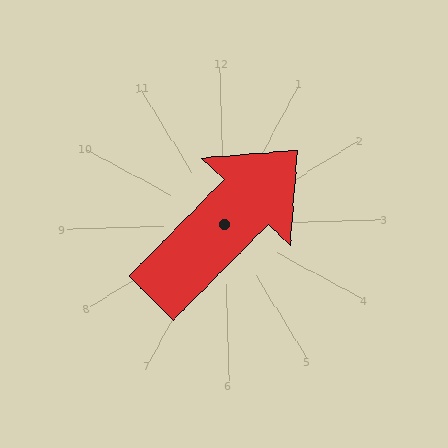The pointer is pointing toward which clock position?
Roughly 2 o'clock.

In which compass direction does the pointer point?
Northeast.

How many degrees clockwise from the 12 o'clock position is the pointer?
Approximately 46 degrees.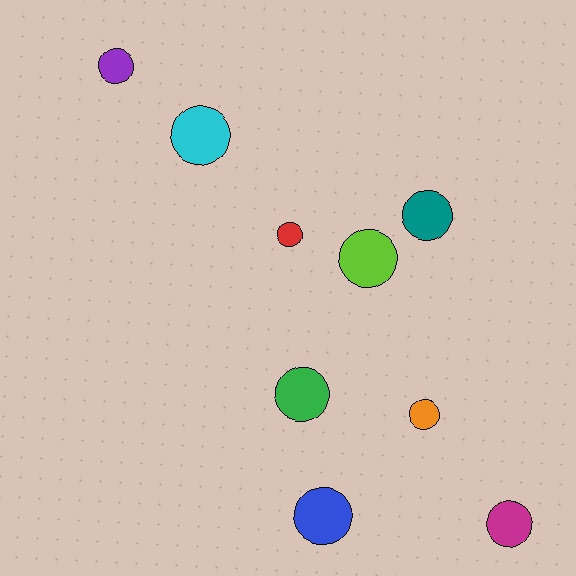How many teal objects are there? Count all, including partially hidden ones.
There is 1 teal object.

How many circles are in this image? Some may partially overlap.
There are 9 circles.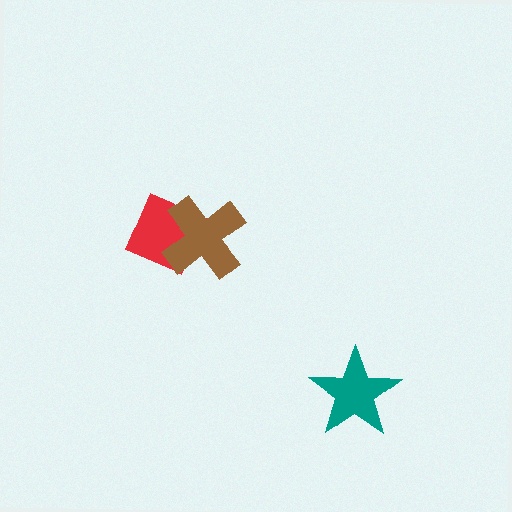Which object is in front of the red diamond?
The brown cross is in front of the red diamond.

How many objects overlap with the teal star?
0 objects overlap with the teal star.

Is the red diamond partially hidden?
Yes, it is partially covered by another shape.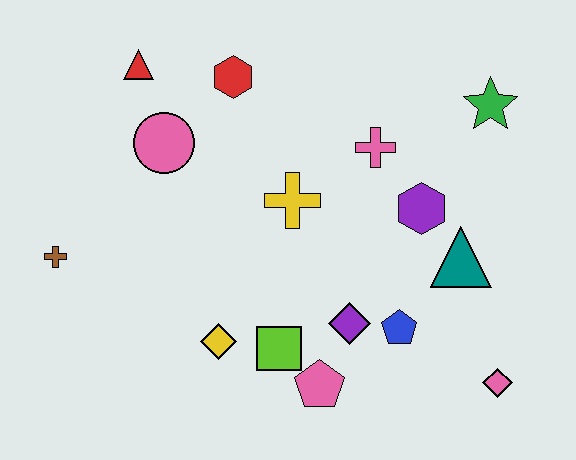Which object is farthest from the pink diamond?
The red triangle is farthest from the pink diamond.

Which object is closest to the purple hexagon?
The teal triangle is closest to the purple hexagon.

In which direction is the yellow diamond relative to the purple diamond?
The yellow diamond is to the left of the purple diamond.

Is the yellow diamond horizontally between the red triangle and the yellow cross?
Yes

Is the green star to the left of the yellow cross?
No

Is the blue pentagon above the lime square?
Yes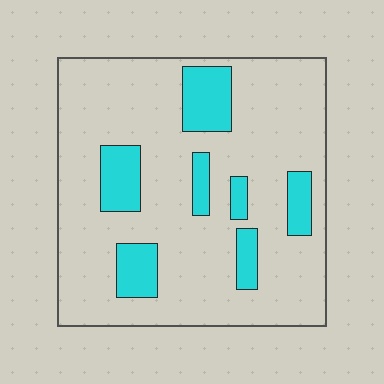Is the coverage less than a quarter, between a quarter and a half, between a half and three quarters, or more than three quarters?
Less than a quarter.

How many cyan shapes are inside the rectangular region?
7.